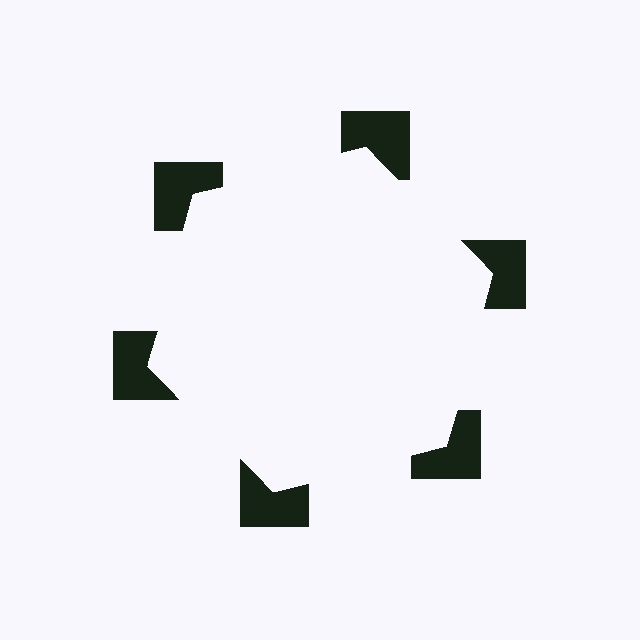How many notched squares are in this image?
There are 6 — one at each vertex of the illusory hexagon.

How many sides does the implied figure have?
6 sides.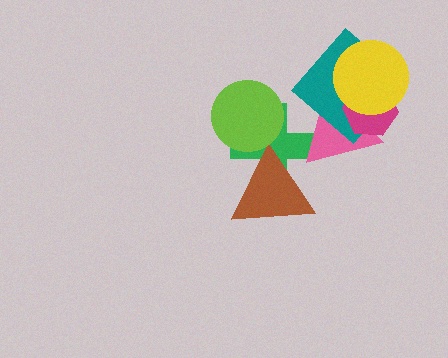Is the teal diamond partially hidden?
Yes, it is partially covered by another shape.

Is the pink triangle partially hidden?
Yes, it is partially covered by another shape.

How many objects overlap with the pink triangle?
4 objects overlap with the pink triangle.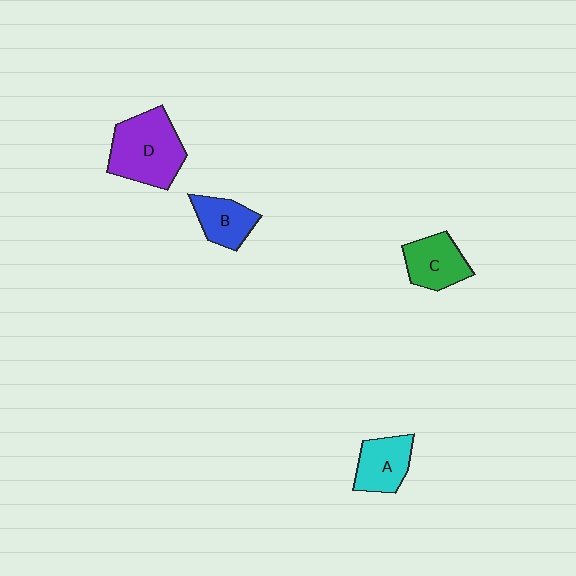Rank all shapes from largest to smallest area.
From largest to smallest: D (purple), C (green), A (cyan), B (blue).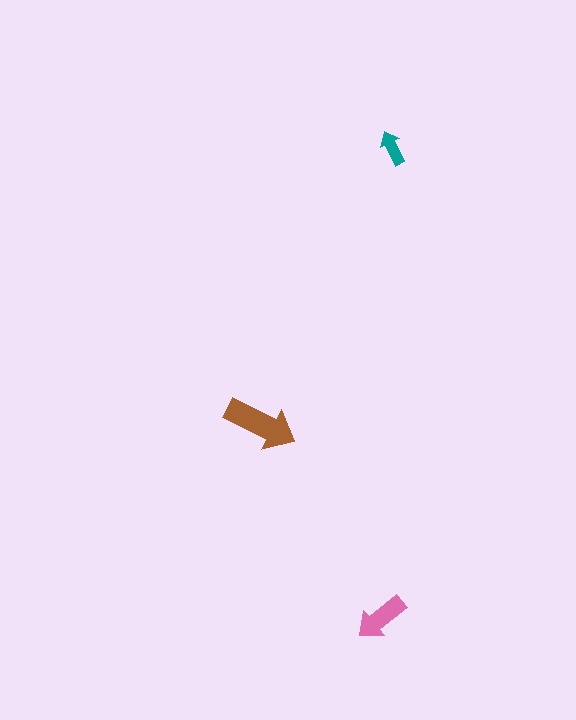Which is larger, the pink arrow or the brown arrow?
The brown one.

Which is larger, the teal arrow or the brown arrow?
The brown one.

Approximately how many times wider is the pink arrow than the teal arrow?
About 1.5 times wider.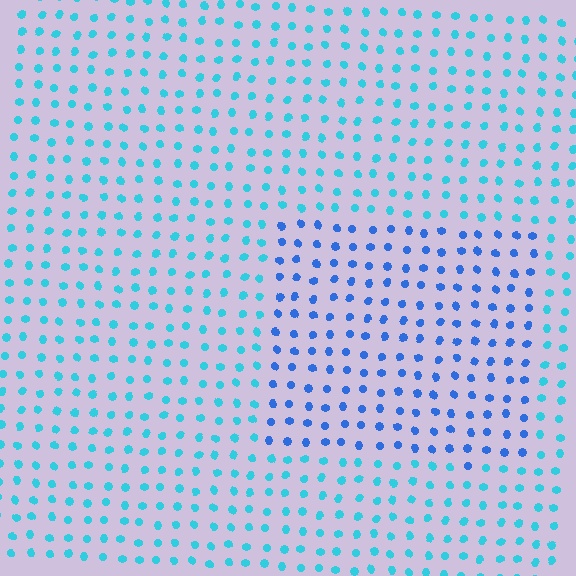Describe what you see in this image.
The image is filled with small cyan elements in a uniform arrangement. A rectangle-shaped region is visible where the elements are tinted to a slightly different hue, forming a subtle color boundary.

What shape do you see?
I see a rectangle.